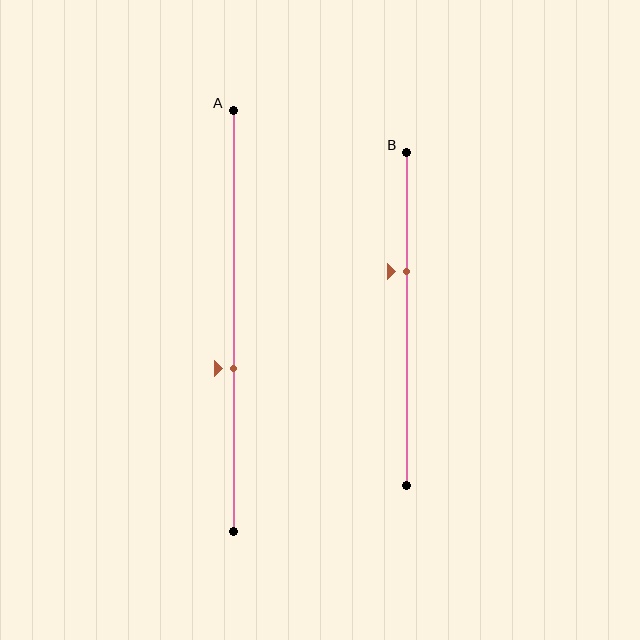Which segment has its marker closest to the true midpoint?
Segment A has its marker closest to the true midpoint.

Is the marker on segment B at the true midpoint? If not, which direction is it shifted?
No, the marker on segment B is shifted upward by about 14% of the segment length.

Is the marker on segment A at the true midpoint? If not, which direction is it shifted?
No, the marker on segment A is shifted downward by about 11% of the segment length.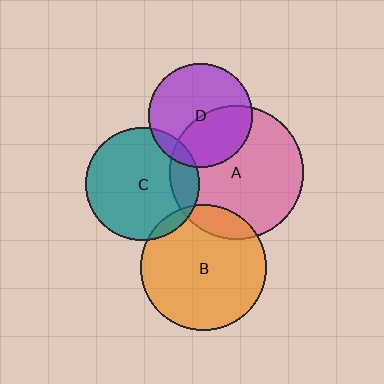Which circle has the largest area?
Circle A (pink).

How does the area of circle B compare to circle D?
Approximately 1.5 times.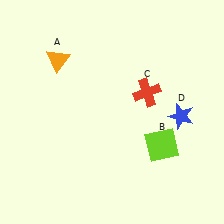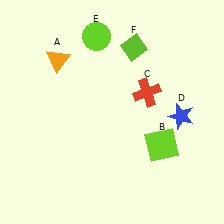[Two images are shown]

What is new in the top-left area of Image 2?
A lime circle (E) was added in the top-left area of Image 2.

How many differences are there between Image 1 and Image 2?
There are 2 differences between the two images.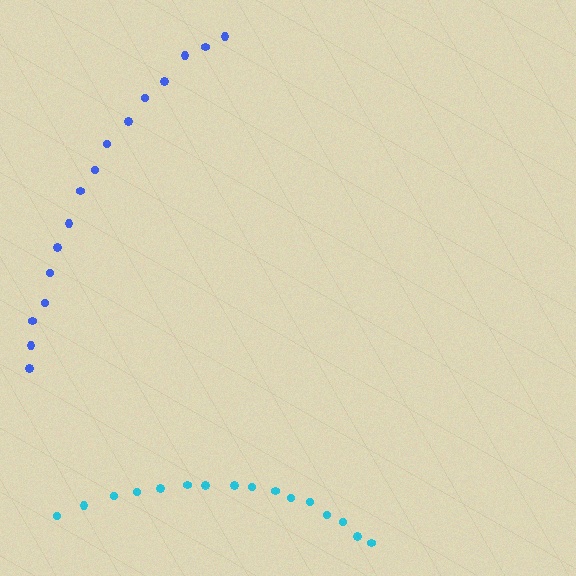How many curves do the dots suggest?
There are 2 distinct paths.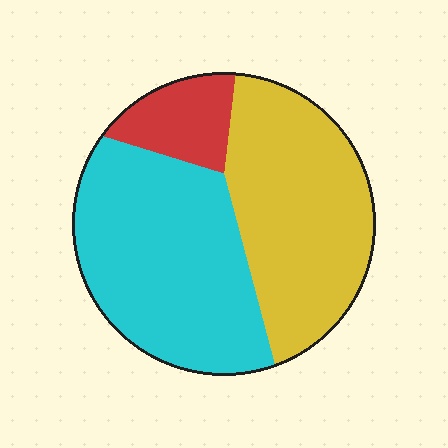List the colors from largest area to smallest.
From largest to smallest: cyan, yellow, red.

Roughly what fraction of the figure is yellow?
Yellow covers about 40% of the figure.